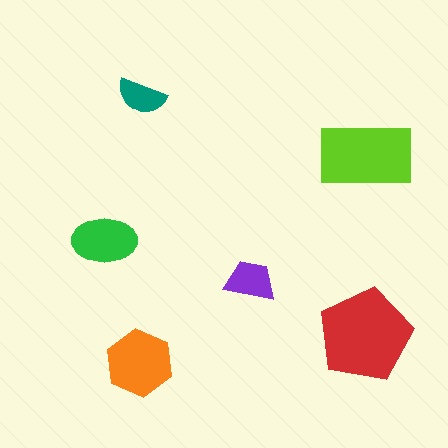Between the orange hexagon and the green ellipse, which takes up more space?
The orange hexagon.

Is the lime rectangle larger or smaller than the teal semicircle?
Larger.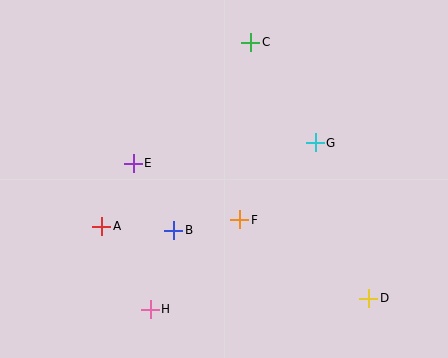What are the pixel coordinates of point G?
Point G is at (315, 143).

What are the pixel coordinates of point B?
Point B is at (174, 230).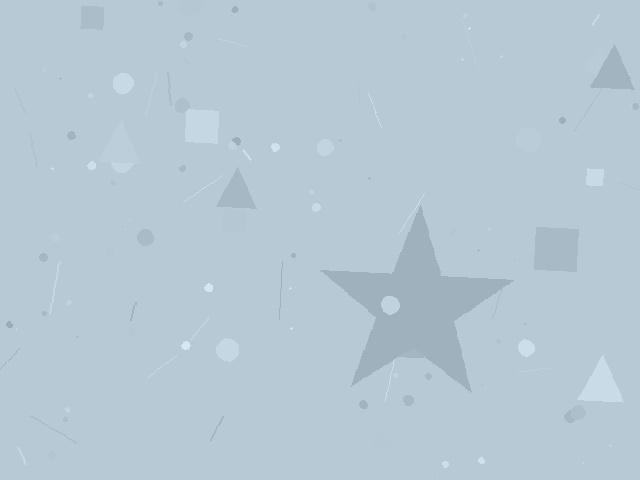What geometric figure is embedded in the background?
A star is embedded in the background.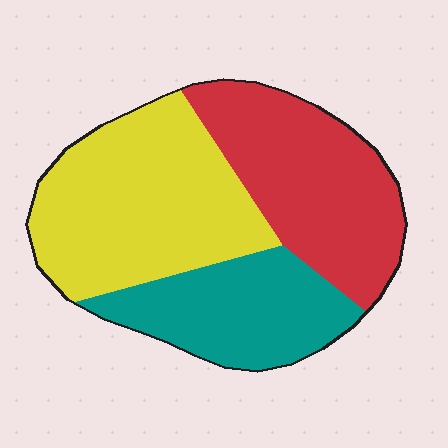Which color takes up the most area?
Yellow, at roughly 40%.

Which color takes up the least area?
Teal, at roughly 25%.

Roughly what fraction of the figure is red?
Red takes up about one third (1/3) of the figure.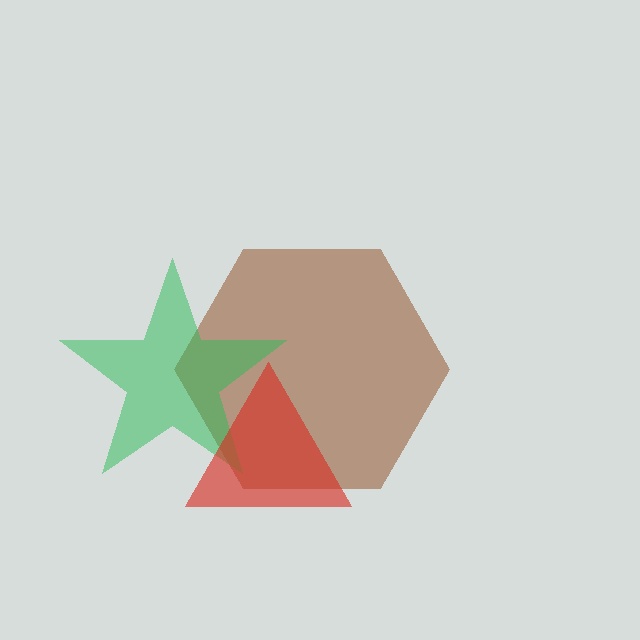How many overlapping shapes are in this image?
There are 3 overlapping shapes in the image.